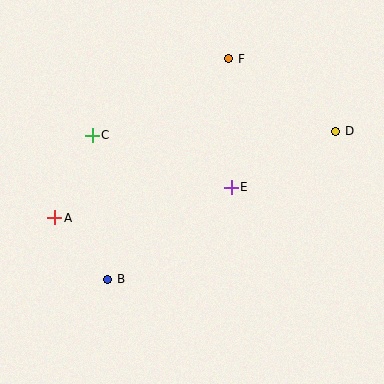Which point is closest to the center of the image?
Point E at (231, 187) is closest to the center.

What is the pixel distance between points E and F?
The distance between E and F is 129 pixels.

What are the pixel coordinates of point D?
Point D is at (336, 131).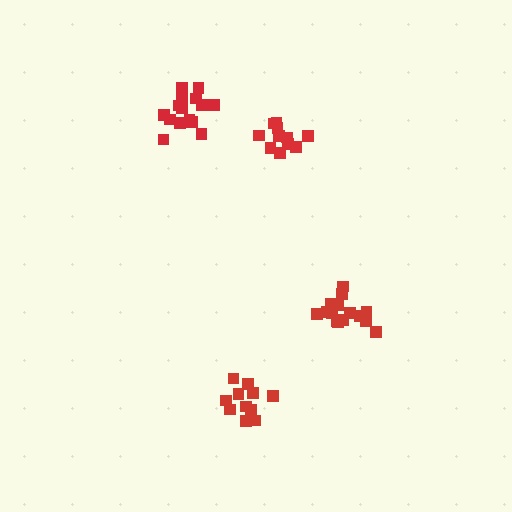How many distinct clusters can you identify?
There are 4 distinct clusters.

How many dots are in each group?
Group 1: 11 dots, Group 2: 15 dots, Group 3: 15 dots, Group 4: 11 dots (52 total).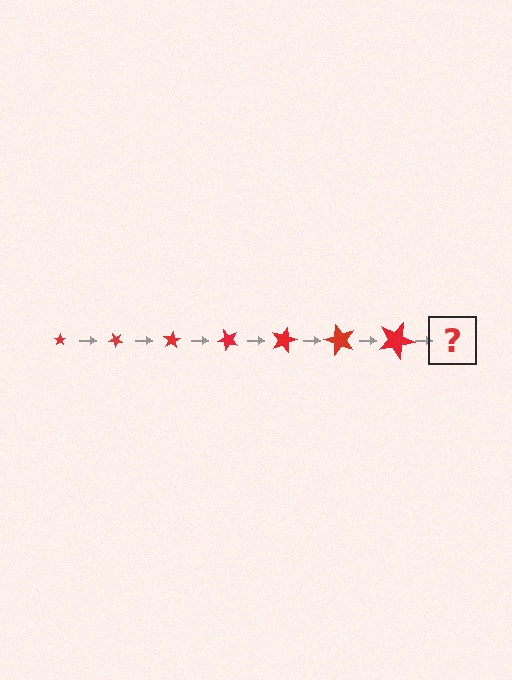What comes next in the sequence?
The next element should be a star, larger than the previous one and rotated 280 degrees from the start.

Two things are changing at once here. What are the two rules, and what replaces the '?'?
The two rules are that the star grows larger each step and it rotates 40 degrees each step. The '?' should be a star, larger than the previous one and rotated 280 degrees from the start.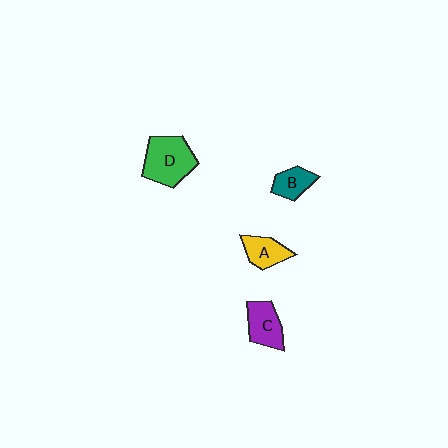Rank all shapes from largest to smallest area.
From largest to smallest: D (green), C (purple), A (yellow), B (teal).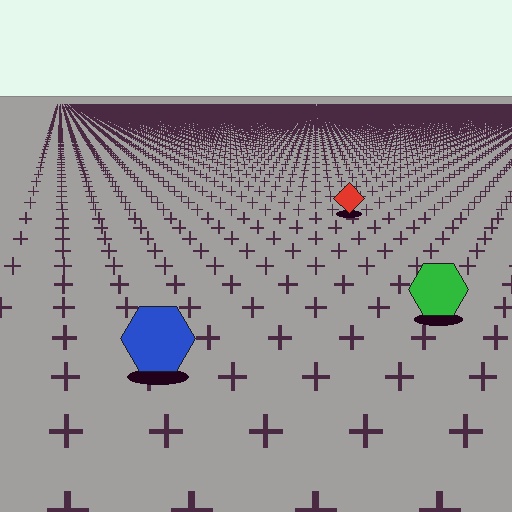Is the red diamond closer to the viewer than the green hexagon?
No. The green hexagon is closer — you can tell from the texture gradient: the ground texture is coarser near it.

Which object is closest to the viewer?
The blue hexagon is closest. The texture marks near it are larger and more spread out.